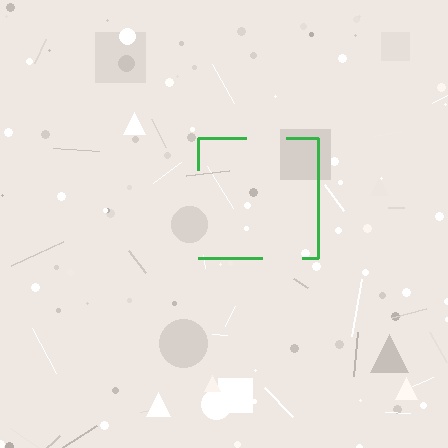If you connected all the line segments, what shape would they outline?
They would outline a square.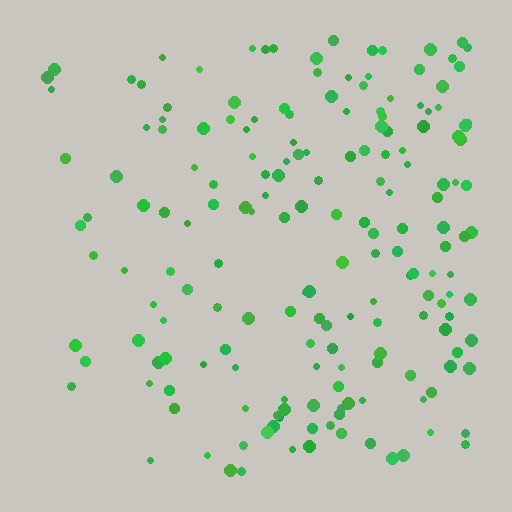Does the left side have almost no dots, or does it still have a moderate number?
Still a moderate number, just noticeably fewer than the right.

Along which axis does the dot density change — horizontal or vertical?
Horizontal.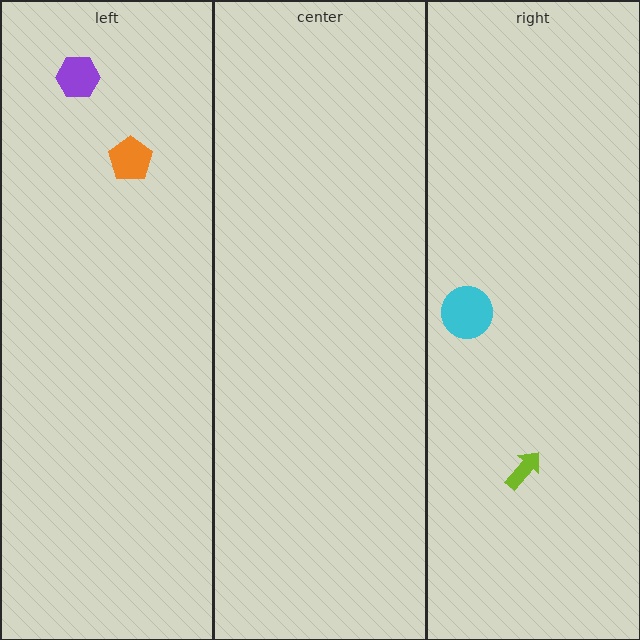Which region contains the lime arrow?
The right region.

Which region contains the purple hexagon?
The left region.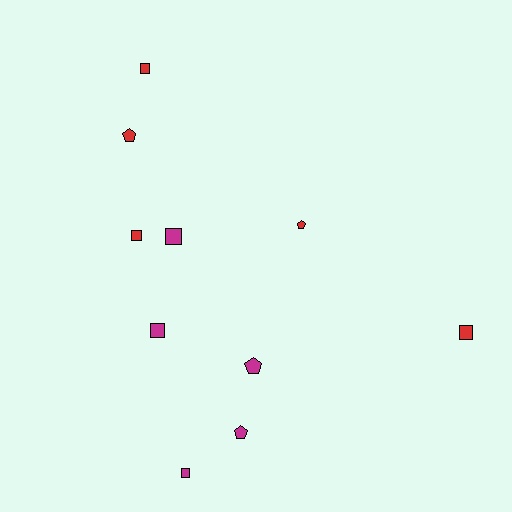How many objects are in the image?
There are 10 objects.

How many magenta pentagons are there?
There are 2 magenta pentagons.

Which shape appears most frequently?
Square, with 6 objects.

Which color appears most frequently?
Red, with 5 objects.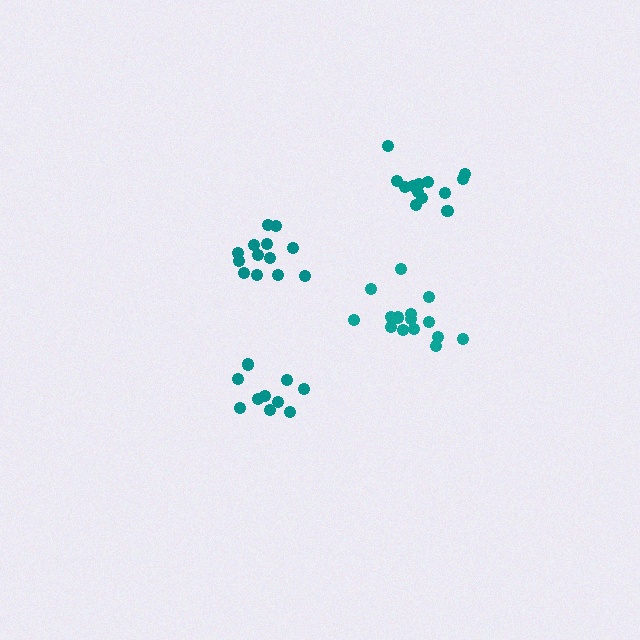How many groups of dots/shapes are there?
There are 4 groups.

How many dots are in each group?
Group 1: 13 dots, Group 2: 11 dots, Group 3: 13 dots, Group 4: 15 dots (52 total).